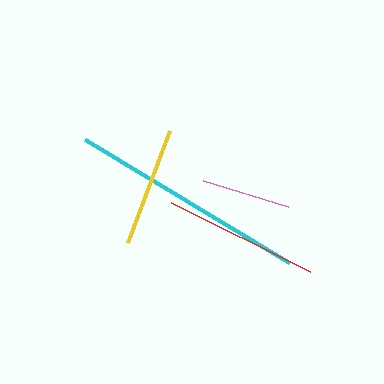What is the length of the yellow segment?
The yellow segment is approximately 120 pixels long.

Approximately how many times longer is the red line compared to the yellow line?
The red line is approximately 1.3 times the length of the yellow line.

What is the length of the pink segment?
The pink segment is approximately 89 pixels long.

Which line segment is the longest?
The cyan line is the longest at approximately 238 pixels.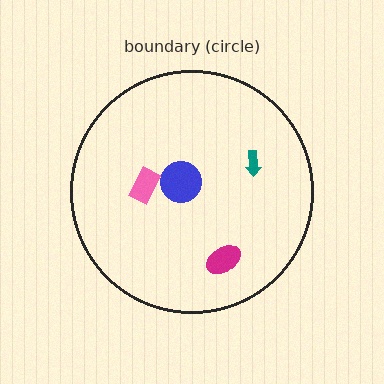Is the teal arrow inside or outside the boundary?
Inside.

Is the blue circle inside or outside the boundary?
Inside.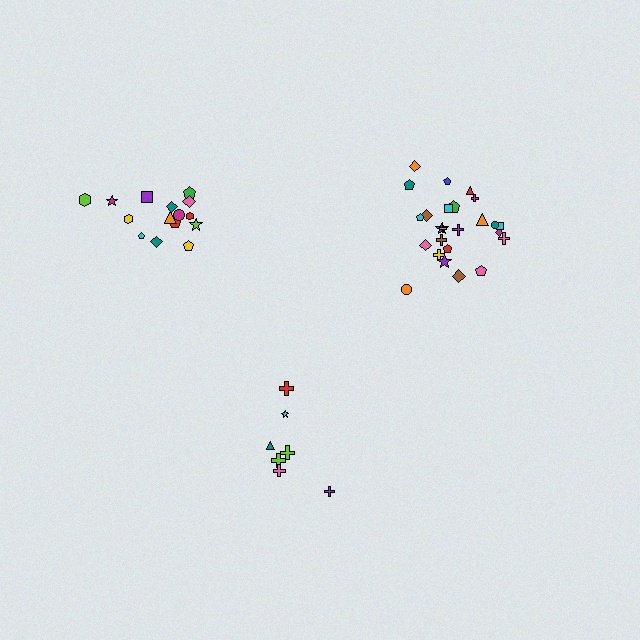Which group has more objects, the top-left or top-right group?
The top-right group.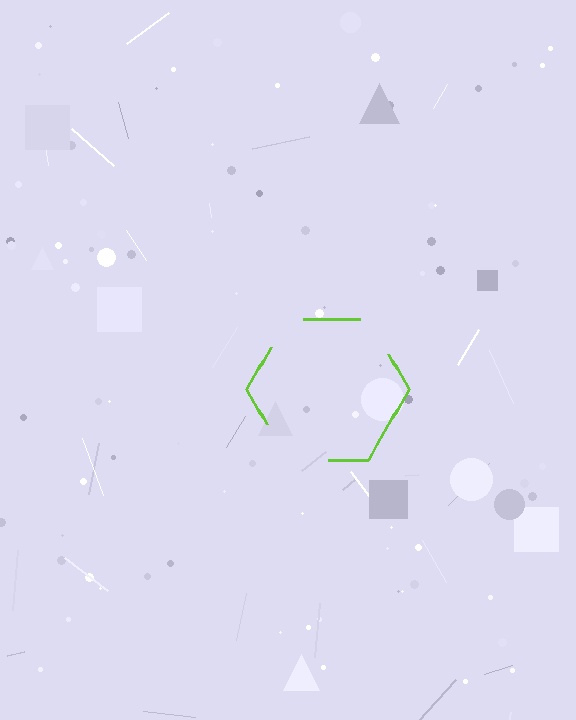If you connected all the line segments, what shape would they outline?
They would outline a hexagon.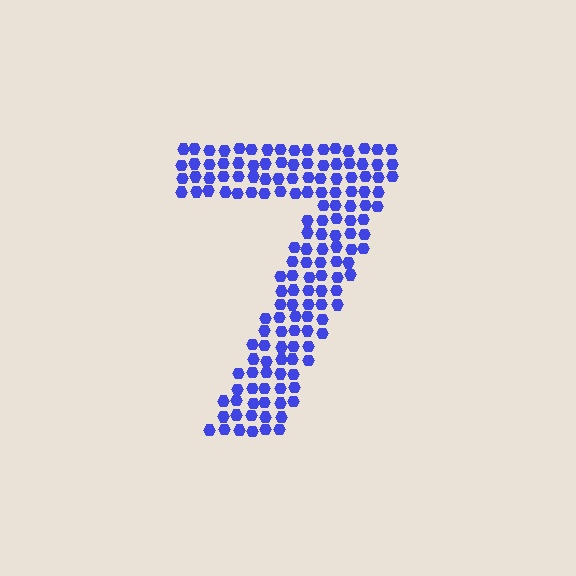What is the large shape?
The large shape is the digit 7.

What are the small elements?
The small elements are hexagons.